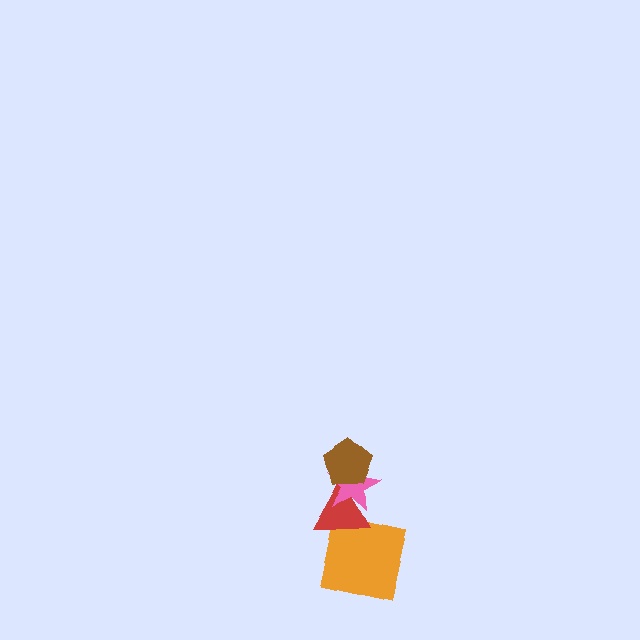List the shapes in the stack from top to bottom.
From top to bottom: the brown pentagon, the pink star, the red triangle, the orange square.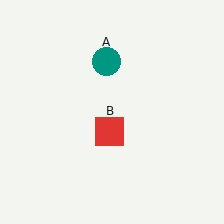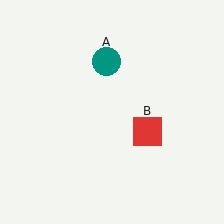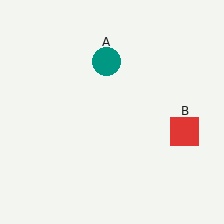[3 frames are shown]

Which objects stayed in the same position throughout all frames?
Teal circle (object A) remained stationary.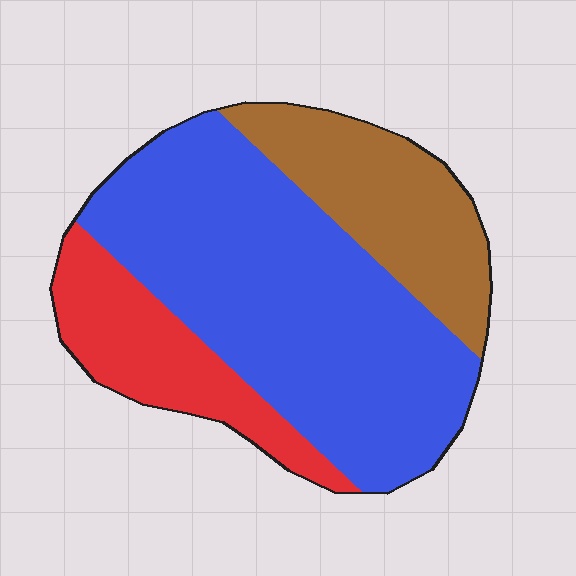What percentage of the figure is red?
Red covers about 20% of the figure.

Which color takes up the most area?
Blue, at roughly 60%.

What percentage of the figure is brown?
Brown takes up between a sixth and a third of the figure.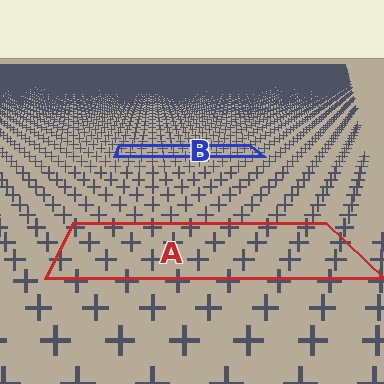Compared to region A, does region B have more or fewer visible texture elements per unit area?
Region B has more texture elements per unit area — they are packed more densely because it is farther away.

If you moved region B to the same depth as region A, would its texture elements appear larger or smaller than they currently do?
They would appear larger. At a closer depth, the same texture elements are projected at a bigger on-screen size.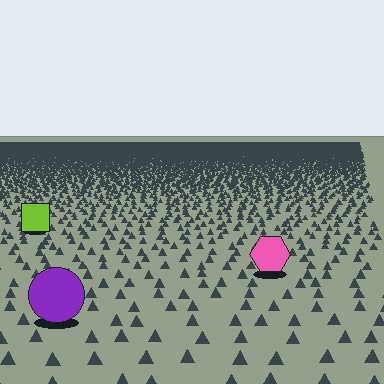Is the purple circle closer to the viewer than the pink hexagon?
Yes. The purple circle is closer — you can tell from the texture gradient: the ground texture is coarser near it.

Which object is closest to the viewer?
The purple circle is closest. The texture marks near it are larger and more spread out.